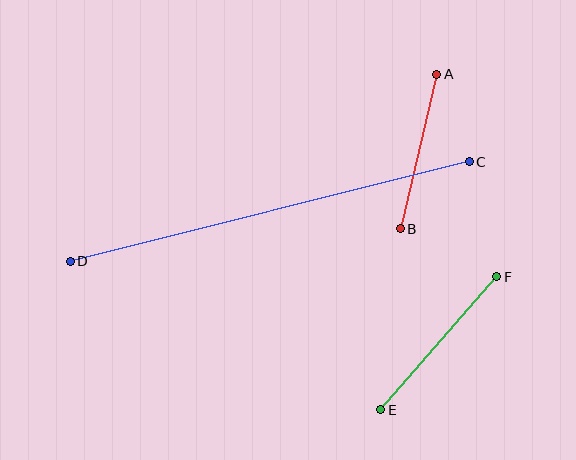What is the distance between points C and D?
The distance is approximately 411 pixels.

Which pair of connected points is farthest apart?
Points C and D are farthest apart.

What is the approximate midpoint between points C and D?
The midpoint is at approximately (270, 211) pixels.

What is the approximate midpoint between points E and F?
The midpoint is at approximately (439, 343) pixels.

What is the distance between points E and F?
The distance is approximately 177 pixels.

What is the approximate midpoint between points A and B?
The midpoint is at approximately (419, 152) pixels.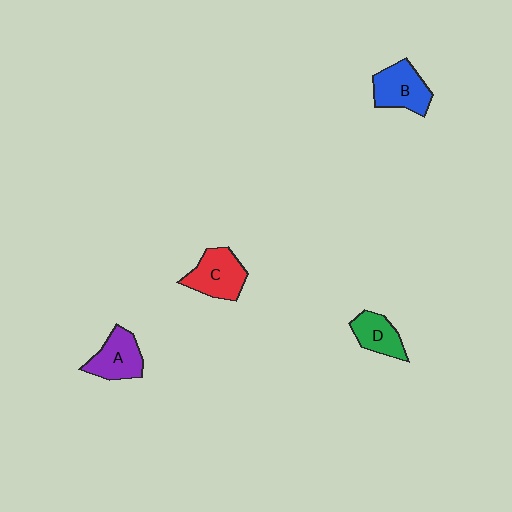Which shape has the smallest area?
Shape D (green).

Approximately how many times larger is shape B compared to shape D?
Approximately 1.3 times.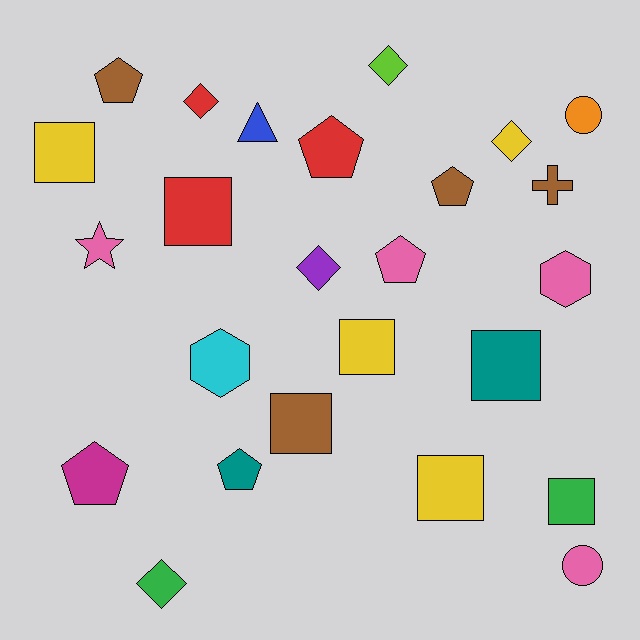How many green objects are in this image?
There are 2 green objects.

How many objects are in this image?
There are 25 objects.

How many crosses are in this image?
There is 1 cross.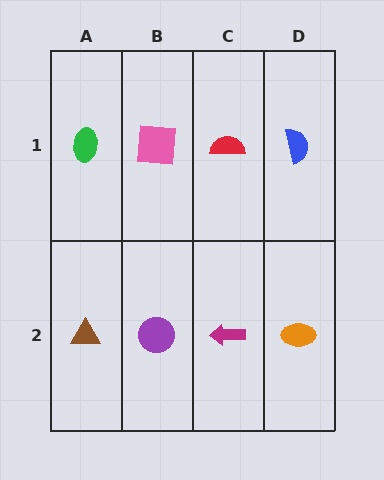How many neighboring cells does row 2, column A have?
2.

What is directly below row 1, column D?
An orange ellipse.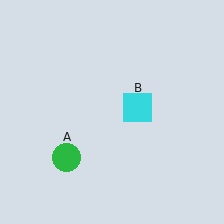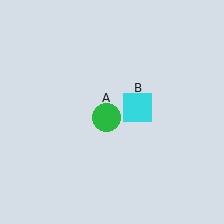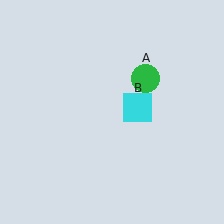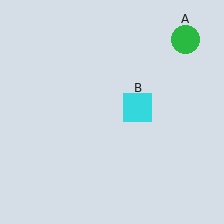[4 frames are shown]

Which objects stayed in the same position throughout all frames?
Cyan square (object B) remained stationary.